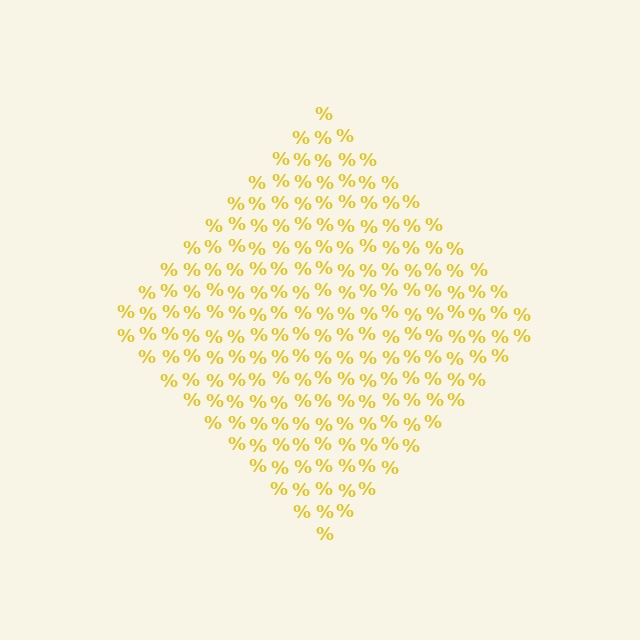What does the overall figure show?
The overall figure shows a diamond.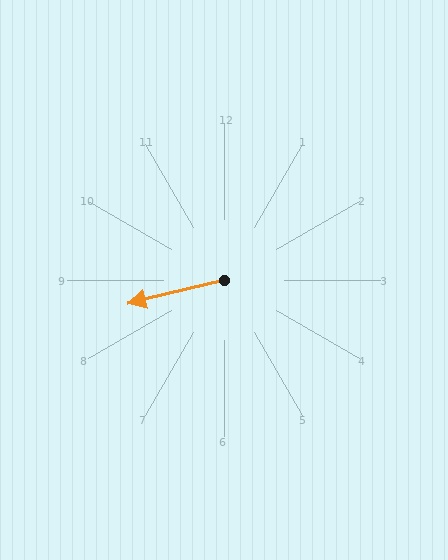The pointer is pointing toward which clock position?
Roughly 9 o'clock.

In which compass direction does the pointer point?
West.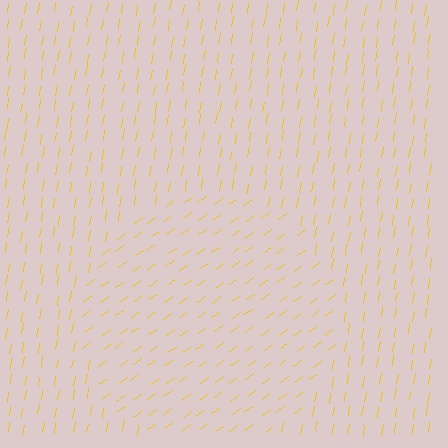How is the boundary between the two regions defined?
The boundary is defined purely by a change in line orientation (approximately 45 degrees difference). All lines are the same color and thickness.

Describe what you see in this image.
The image is filled with small yellow line segments. A circle region in the image has lines oriented differently from the surrounding lines, creating a visible texture boundary.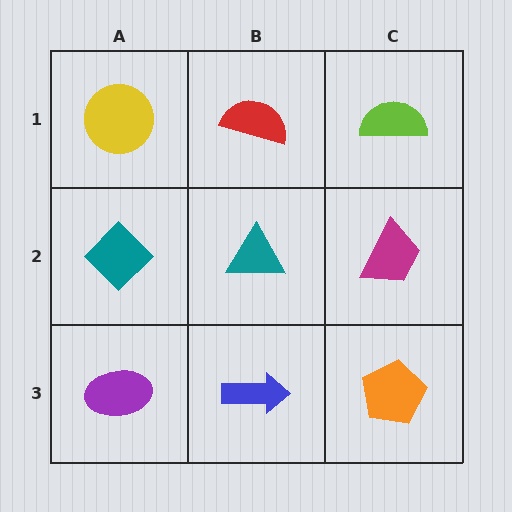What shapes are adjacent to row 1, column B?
A teal triangle (row 2, column B), a yellow circle (row 1, column A), a lime semicircle (row 1, column C).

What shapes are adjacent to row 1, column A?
A teal diamond (row 2, column A), a red semicircle (row 1, column B).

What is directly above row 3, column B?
A teal triangle.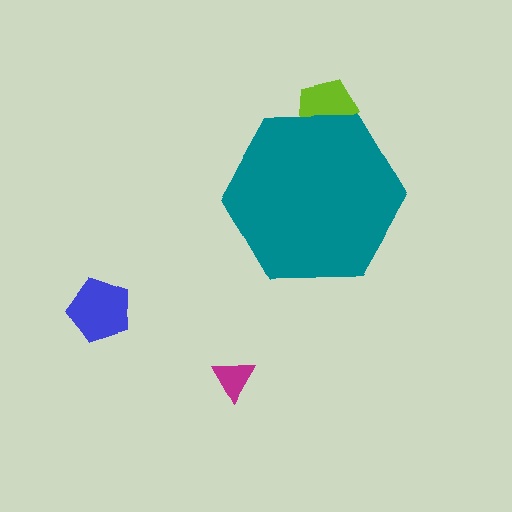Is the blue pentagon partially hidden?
No, the blue pentagon is fully visible.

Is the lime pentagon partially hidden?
Yes, the lime pentagon is partially hidden behind the teal hexagon.